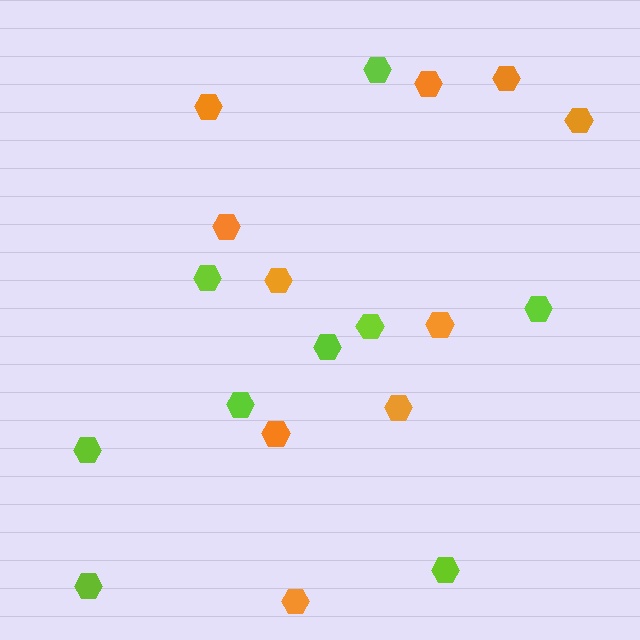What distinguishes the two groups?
There are 2 groups: one group of lime hexagons (9) and one group of orange hexagons (10).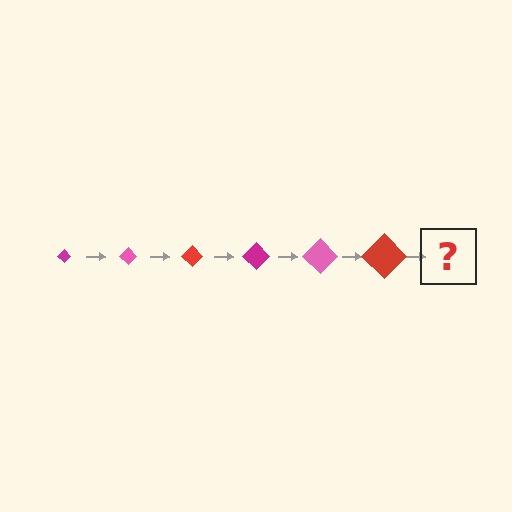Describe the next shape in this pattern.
It should be a magenta diamond, larger than the previous one.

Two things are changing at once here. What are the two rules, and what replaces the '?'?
The two rules are that the diamond grows larger each step and the color cycles through magenta, pink, and red. The '?' should be a magenta diamond, larger than the previous one.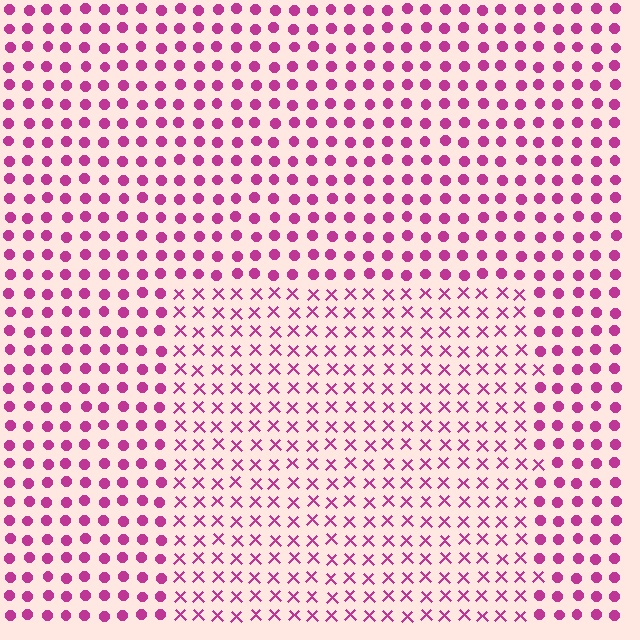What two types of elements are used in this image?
The image uses X marks inside the rectangle region and circles outside it.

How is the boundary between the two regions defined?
The boundary is defined by a change in element shape: X marks inside vs. circles outside. All elements share the same color and spacing.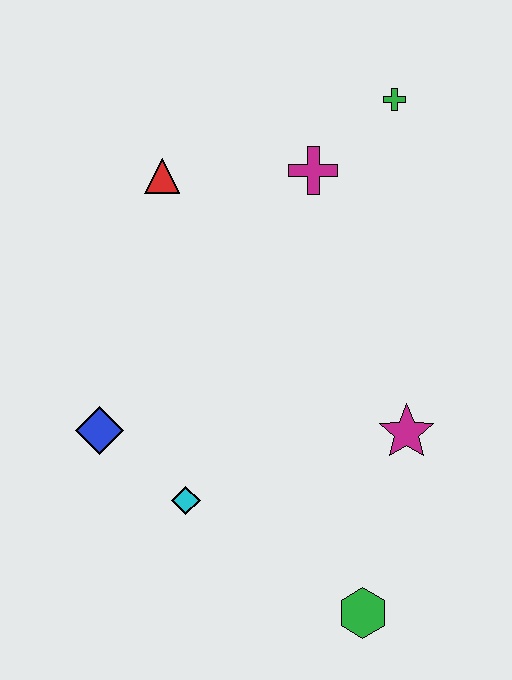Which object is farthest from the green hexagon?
The green cross is farthest from the green hexagon.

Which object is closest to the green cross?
The magenta cross is closest to the green cross.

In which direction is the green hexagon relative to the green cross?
The green hexagon is below the green cross.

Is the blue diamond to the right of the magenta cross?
No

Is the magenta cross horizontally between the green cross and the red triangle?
Yes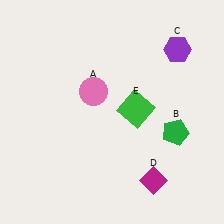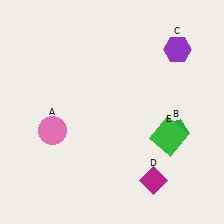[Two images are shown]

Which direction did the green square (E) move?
The green square (E) moved right.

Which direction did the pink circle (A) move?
The pink circle (A) moved left.